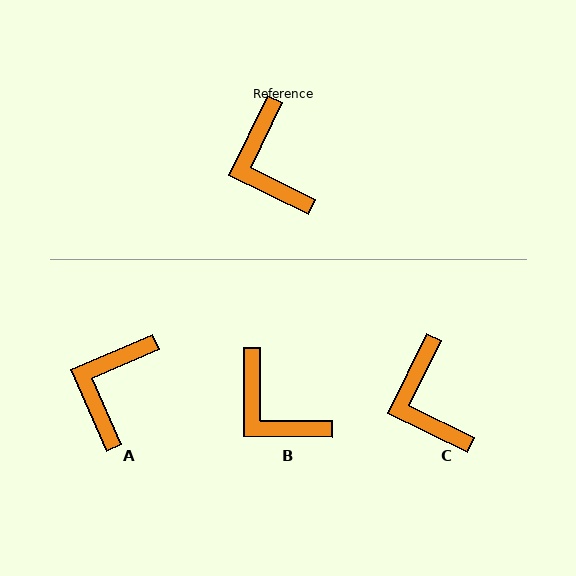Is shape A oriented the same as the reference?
No, it is off by about 40 degrees.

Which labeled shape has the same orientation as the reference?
C.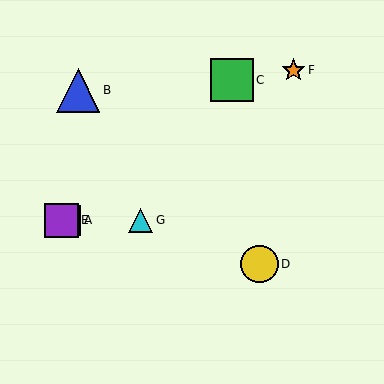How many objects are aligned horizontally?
3 objects (A, E, G) are aligned horizontally.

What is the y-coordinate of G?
Object G is at y≈220.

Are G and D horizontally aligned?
No, G is at y≈220 and D is at y≈264.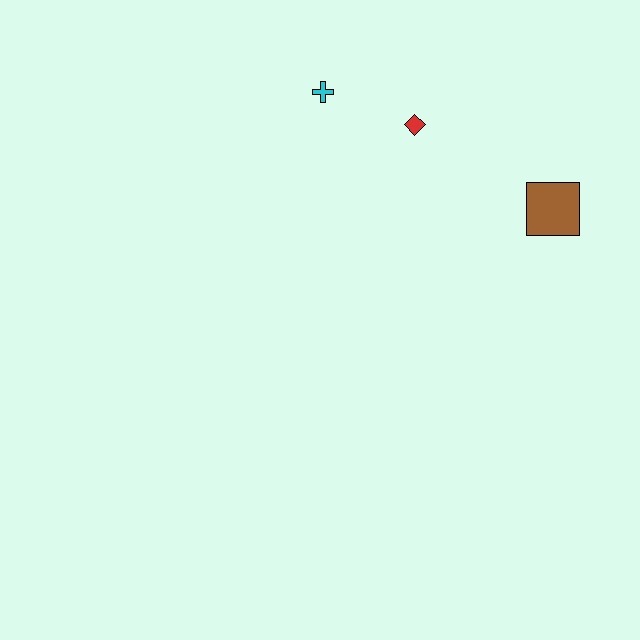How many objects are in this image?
There are 3 objects.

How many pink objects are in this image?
There are no pink objects.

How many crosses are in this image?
There is 1 cross.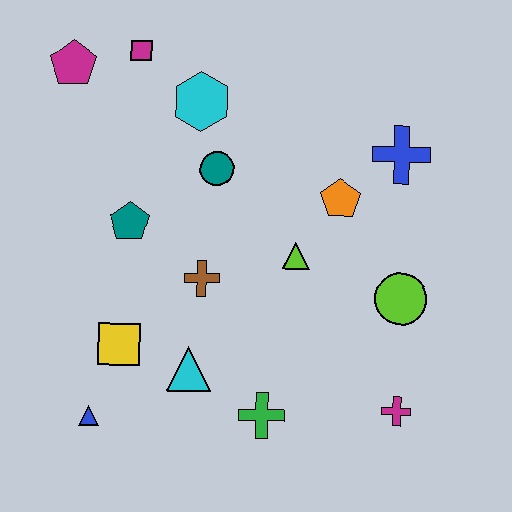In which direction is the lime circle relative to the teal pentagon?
The lime circle is to the right of the teal pentagon.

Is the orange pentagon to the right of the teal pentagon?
Yes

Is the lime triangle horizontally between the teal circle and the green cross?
No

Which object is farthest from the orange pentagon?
The blue triangle is farthest from the orange pentagon.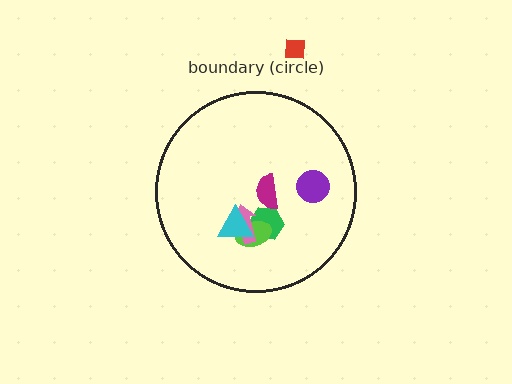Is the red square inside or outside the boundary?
Outside.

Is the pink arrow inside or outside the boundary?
Inside.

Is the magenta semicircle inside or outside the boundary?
Inside.